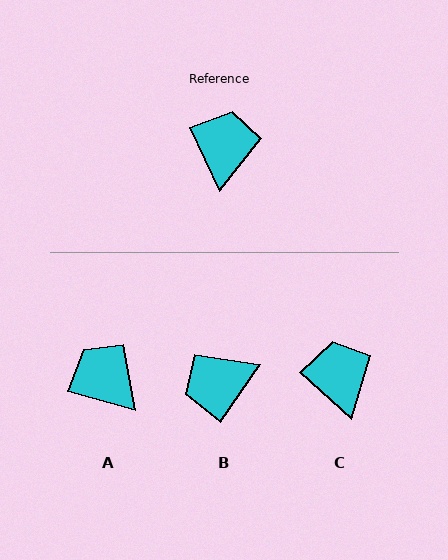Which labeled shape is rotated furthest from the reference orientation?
B, about 120 degrees away.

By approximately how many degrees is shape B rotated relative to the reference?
Approximately 120 degrees counter-clockwise.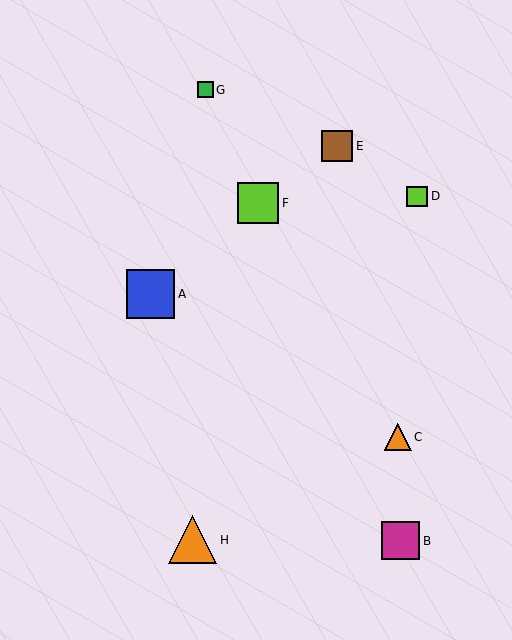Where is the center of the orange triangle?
The center of the orange triangle is at (398, 437).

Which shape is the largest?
The blue square (labeled A) is the largest.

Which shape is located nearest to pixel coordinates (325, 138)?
The brown square (labeled E) at (337, 146) is nearest to that location.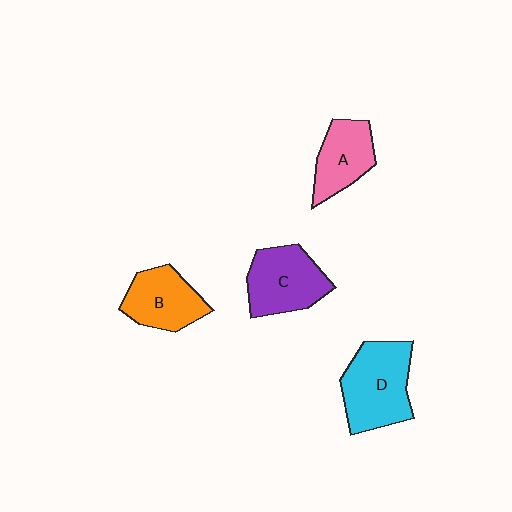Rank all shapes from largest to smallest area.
From largest to smallest: D (cyan), C (purple), B (orange), A (pink).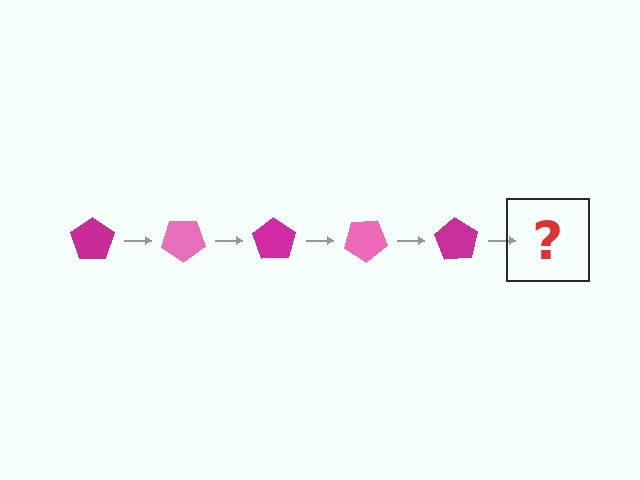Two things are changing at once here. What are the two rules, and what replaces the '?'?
The two rules are that it rotates 35 degrees each step and the color cycles through magenta and pink. The '?' should be a pink pentagon, rotated 175 degrees from the start.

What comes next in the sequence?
The next element should be a pink pentagon, rotated 175 degrees from the start.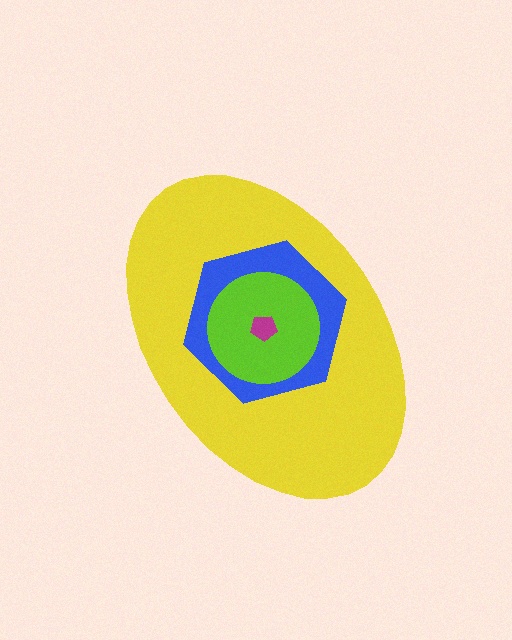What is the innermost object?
The magenta pentagon.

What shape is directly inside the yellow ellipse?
The blue hexagon.